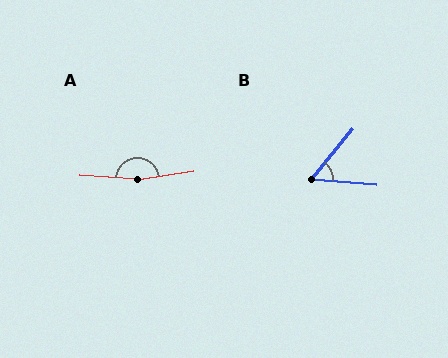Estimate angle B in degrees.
Approximately 55 degrees.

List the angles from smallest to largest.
B (55°), A (168°).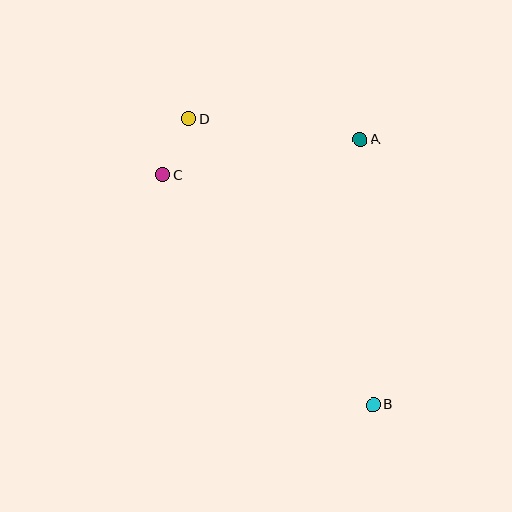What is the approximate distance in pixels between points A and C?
The distance between A and C is approximately 201 pixels.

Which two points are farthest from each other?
Points B and D are farthest from each other.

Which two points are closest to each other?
Points C and D are closest to each other.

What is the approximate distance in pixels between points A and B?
The distance between A and B is approximately 266 pixels.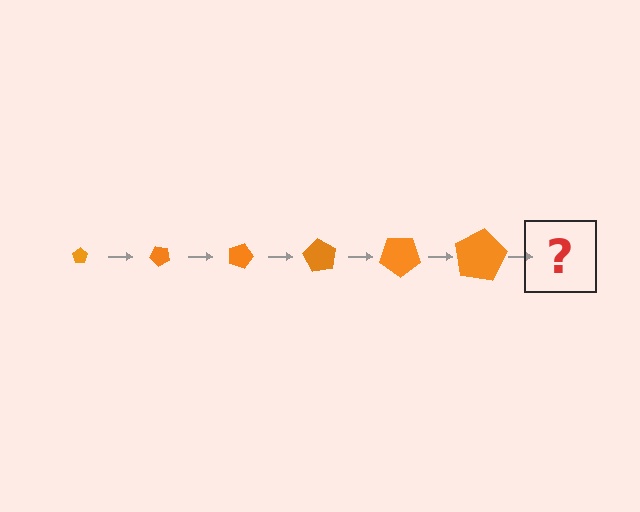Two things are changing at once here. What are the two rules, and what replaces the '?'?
The two rules are that the pentagon grows larger each step and it rotates 45 degrees each step. The '?' should be a pentagon, larger than the previous one and rotated 270 degrees from the start.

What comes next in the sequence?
The next element should be a pentagon, larger than the previous one and rotated 270 degrees from the start.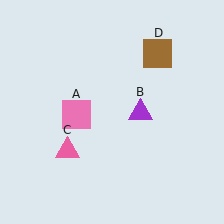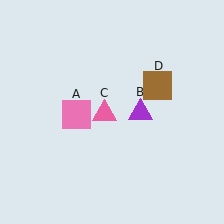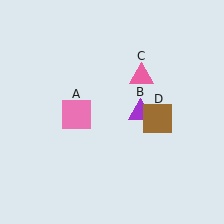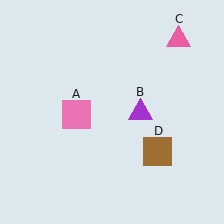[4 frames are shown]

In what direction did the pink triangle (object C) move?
The pink triangle (object C) moved up and to the right.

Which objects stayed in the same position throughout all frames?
Pink square (object A) and purple triangle (object B) remained stationary.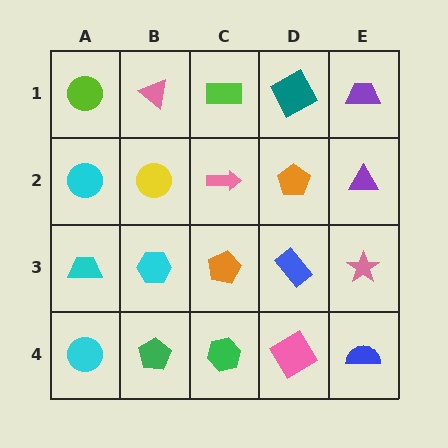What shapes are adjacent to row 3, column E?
A purple triangle (row 2, column E), a blue semicircle (row 4, column E), a blue rectangle (row 3, column D).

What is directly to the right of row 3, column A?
A cyan hexagon.